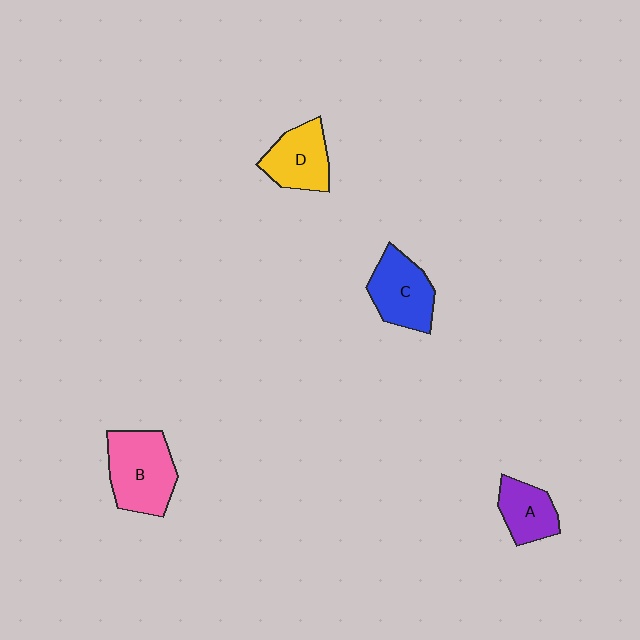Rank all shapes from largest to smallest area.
From largest to smallest: B (pink), C (blue), D (yellow), A (purple).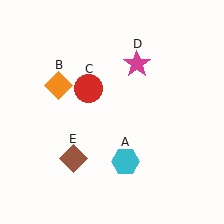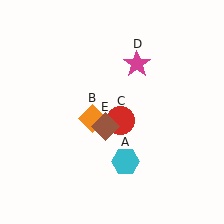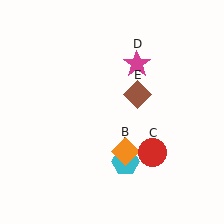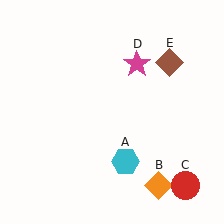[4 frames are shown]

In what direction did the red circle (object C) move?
The red circle (object C) moved down and to the right.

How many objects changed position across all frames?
3 objects changed position: orange diamond (object B), red circle (object C), brown diamond (object E).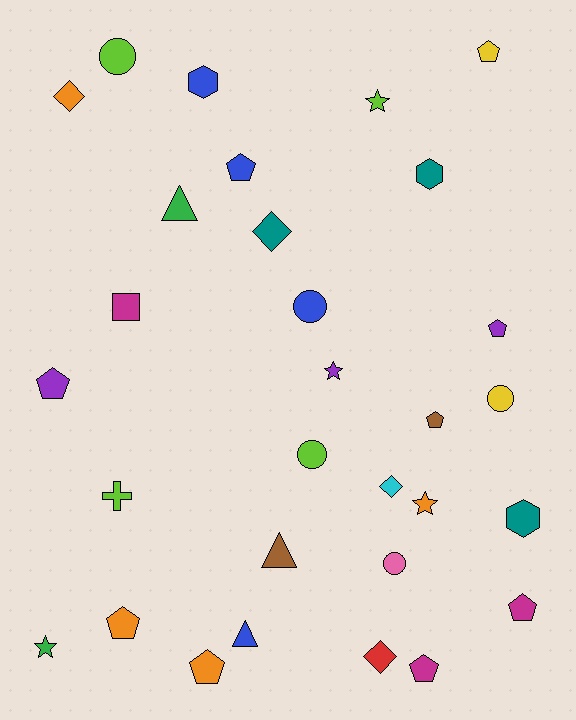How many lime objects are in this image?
There are 4 lime objects.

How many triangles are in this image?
There are 3 triangles.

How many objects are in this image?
There are 30 objects.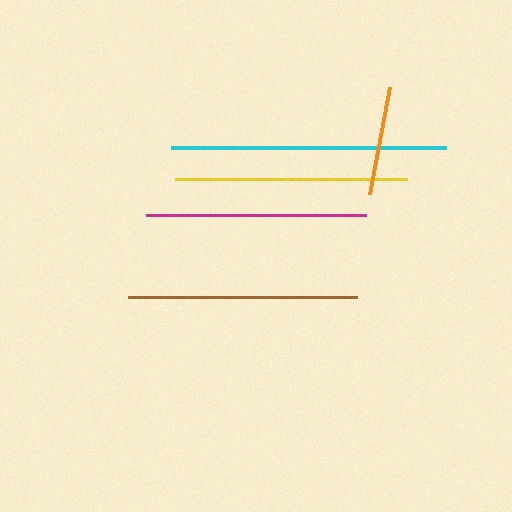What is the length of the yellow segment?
The yellow segment is approximately 232 pixels long.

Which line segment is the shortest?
The orange line is the shortest at approximately 109 pixels.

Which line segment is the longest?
The cyan line is the longest at approximately 275 pixels.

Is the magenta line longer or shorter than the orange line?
The magenta line is longer than the orange line.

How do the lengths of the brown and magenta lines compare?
The brown and magenta lines are approximately the same length.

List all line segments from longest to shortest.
From longest to shortest: cyan, yellow, brown, magenta, orange.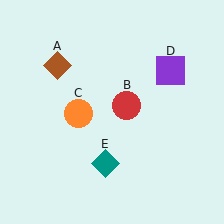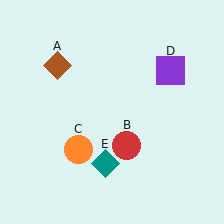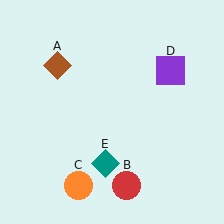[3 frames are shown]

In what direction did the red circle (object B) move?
The red circle (object B) moved down.